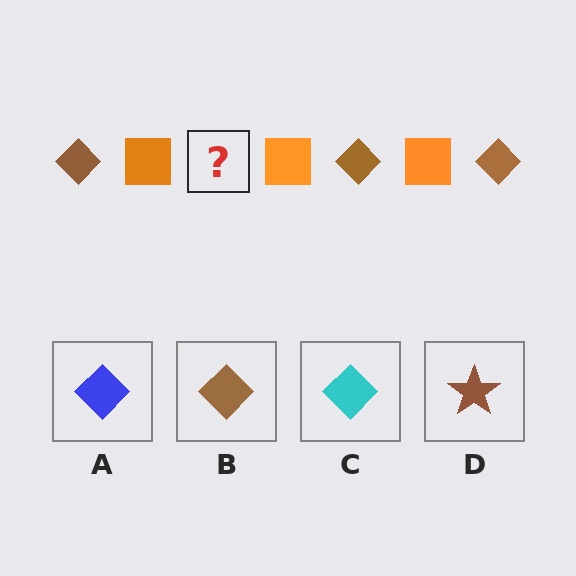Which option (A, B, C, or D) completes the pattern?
B.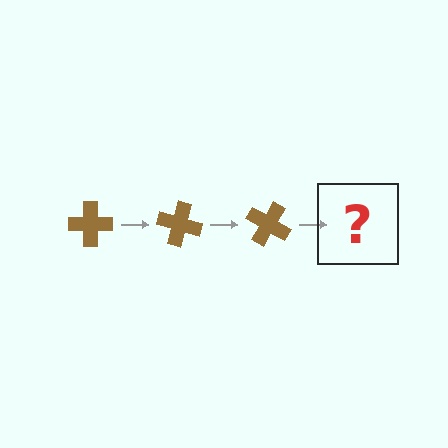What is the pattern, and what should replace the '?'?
The pattern is that the cross rotates 15 degrees each step. The '?' should be a brown cross rotated 45 degrees.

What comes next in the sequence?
The next element should be a brown cross rotated 45 degrees.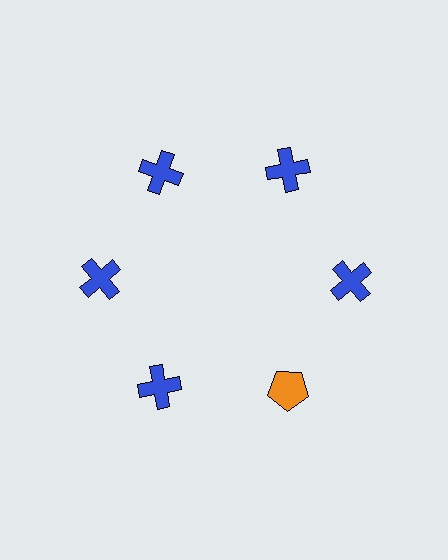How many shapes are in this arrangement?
There are 6 shapes arranged in a ring pattern.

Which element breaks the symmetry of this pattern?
The orange pentagon at roughly the 5 o'clock position breaks the symmetry. All other shapes are blue crosses.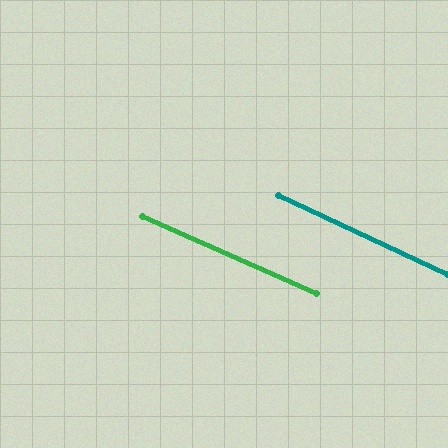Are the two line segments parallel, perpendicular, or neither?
Parallel — their directions differ by only 1.0°.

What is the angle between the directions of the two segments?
Approximately 1 degree.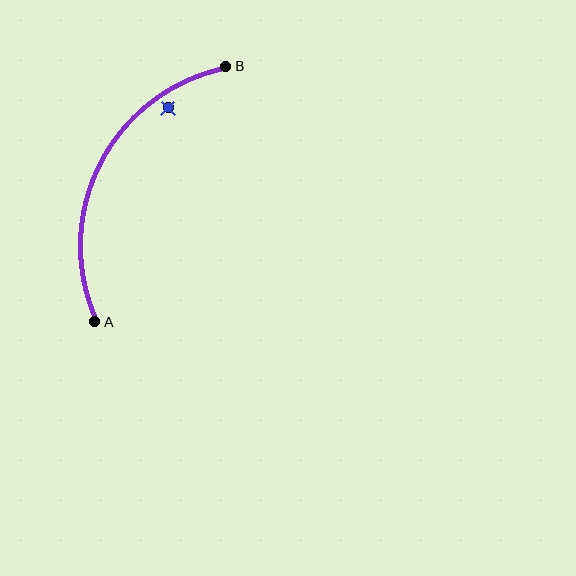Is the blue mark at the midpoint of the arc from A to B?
No — the blue mark does not lie on the arc at all. It sits slightly inside the curve.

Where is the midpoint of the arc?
The arc midpoint is the point on the curve farthest from the straight line joining A and B. It sits to the left of that line.